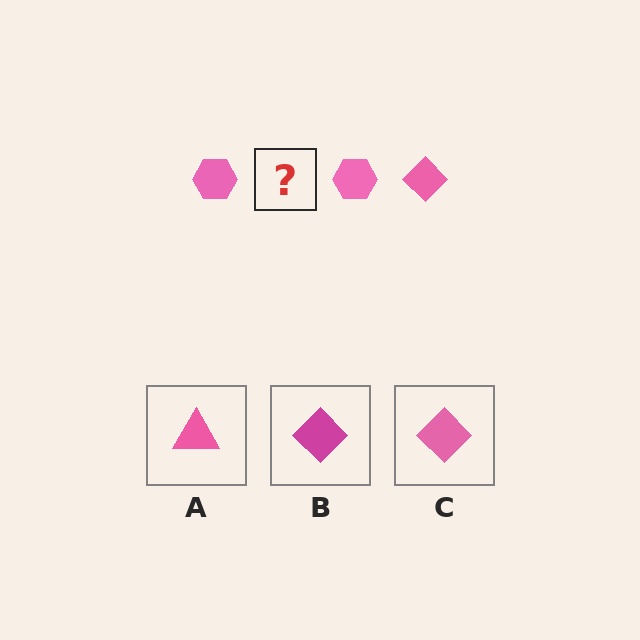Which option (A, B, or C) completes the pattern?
C.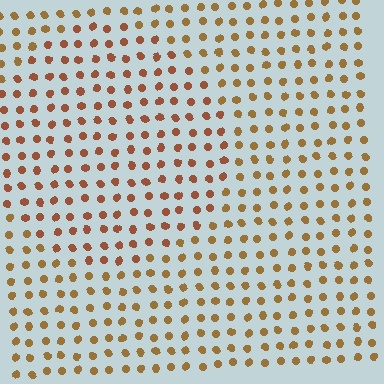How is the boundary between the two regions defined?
The boundary is defined purely by a slight shift in hue (about 20 degrees). Spacing, size, and orientation are identical on both sides.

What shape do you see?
I see a circle.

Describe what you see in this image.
The image is filled with small brown elements in a uniform arrangement. A circle-shaped region is visible where the elements are tinted to a slightly different hue, forming a subtle color boundary.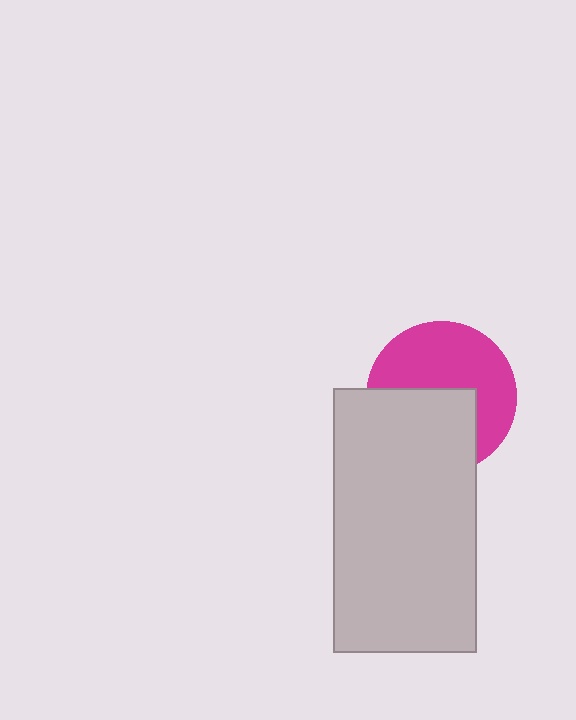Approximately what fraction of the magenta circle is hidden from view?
Roughly 46% of the magenta circle is hidden behind the light gray rectangle.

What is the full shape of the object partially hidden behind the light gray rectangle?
The partially hidden object is a magenta circle.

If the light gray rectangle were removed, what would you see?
You would see the complete magenta circle.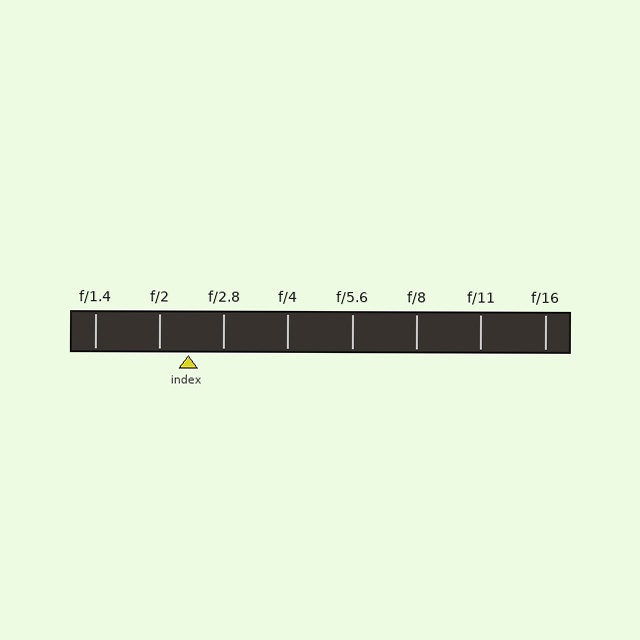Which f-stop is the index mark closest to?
The index mark is closest to f/2.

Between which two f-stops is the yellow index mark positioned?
The index mark is between f/2 and f/2.8.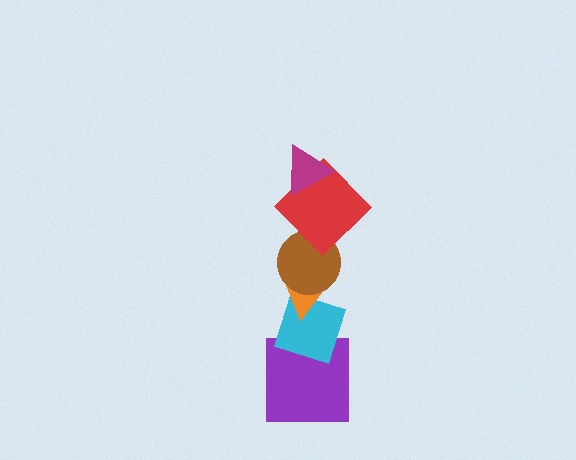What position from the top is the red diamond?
The red diamond is 2nd from the top.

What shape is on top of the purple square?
The cyan diamond is on top of the purple square.